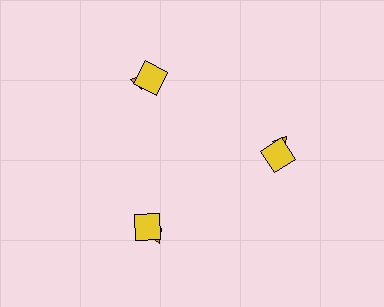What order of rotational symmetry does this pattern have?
This pattern has 3-fold rotational symmetry.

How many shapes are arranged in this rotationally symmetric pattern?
There are 6 shapes, arranged in 3 groups of 2.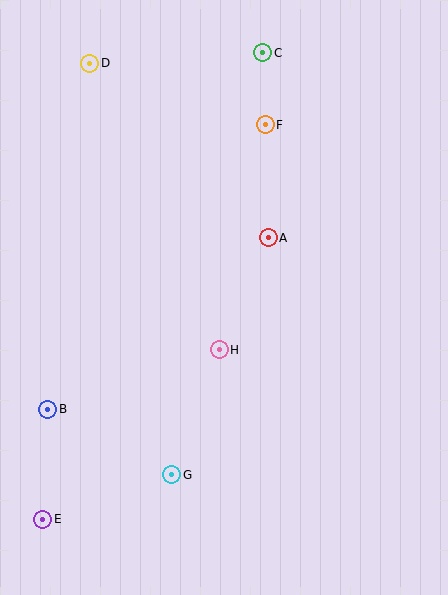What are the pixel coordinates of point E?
Point E is at (43, 520).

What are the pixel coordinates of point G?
Point G is at (172, 475).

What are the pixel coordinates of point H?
Point H is at (219, 350).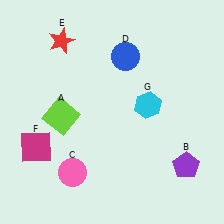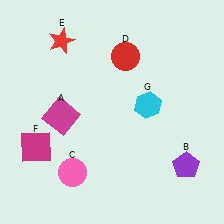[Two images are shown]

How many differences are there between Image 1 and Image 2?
There are 2 differences between the two images.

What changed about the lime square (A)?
In Image 1, A is lime. In Image 2, it changed to magenta.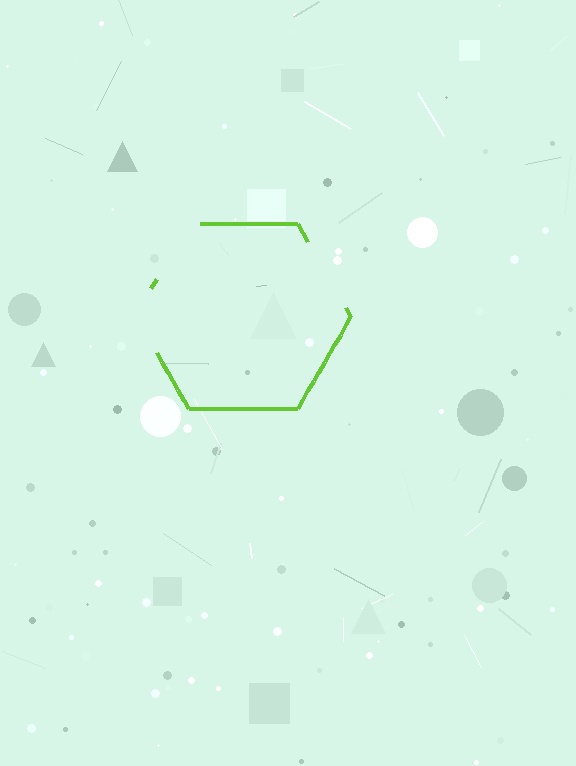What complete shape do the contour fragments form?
The contour fragments form a hexagon.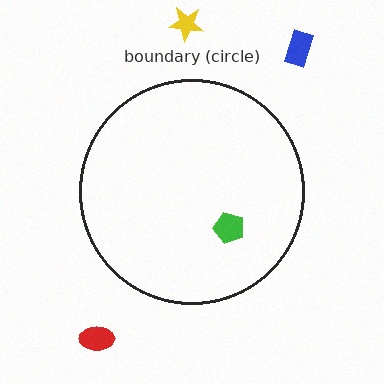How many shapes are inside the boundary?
1 inside, 3 outside.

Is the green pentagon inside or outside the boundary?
Inside.